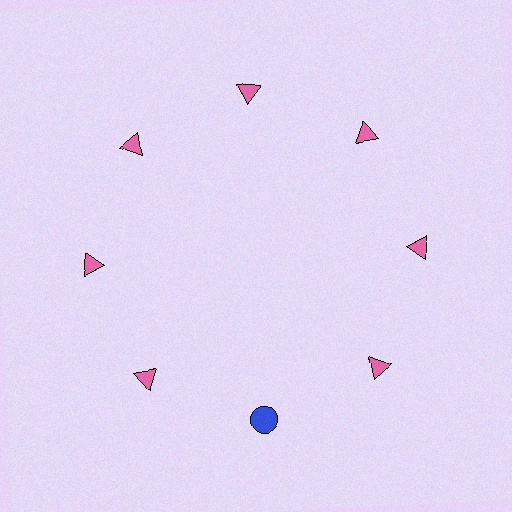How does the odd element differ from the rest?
It differs in both color (blue instead of pink) and shape (circle instead of triangle).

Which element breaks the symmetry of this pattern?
The blue circle at roughly the 6 o'clock position breaks the symmetry. All other shapes are pink triangles.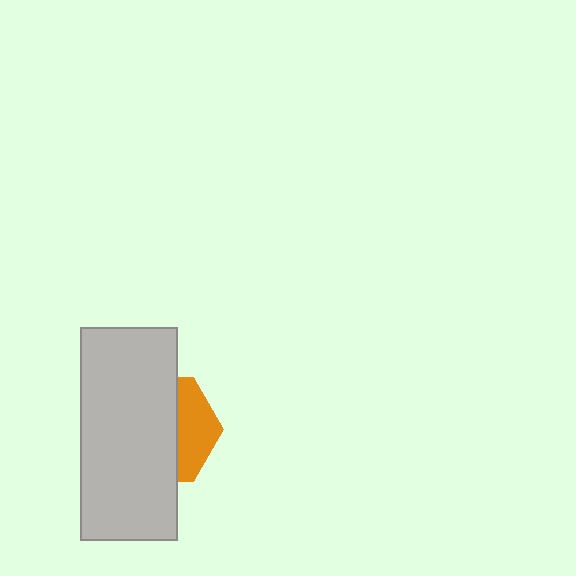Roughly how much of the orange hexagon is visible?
A small part of it is visible (roughly 35%).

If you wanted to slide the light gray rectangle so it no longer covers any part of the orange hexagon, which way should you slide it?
Slide it left — that is the most direct way to separate the two shapes.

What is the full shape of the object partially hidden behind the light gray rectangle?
The partially hidden object is an orange hexagon.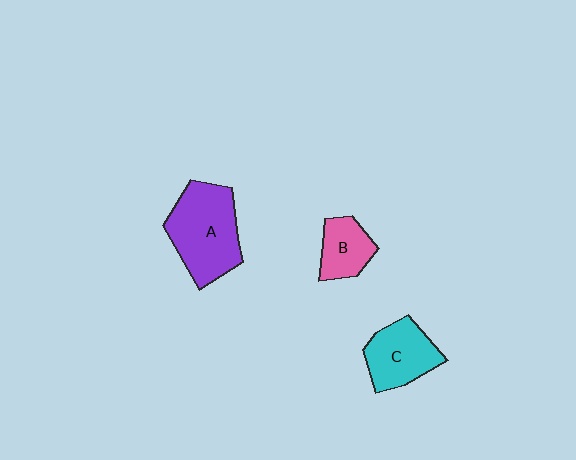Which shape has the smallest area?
Shape B (pink).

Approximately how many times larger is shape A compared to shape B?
Approximately 2.1 times.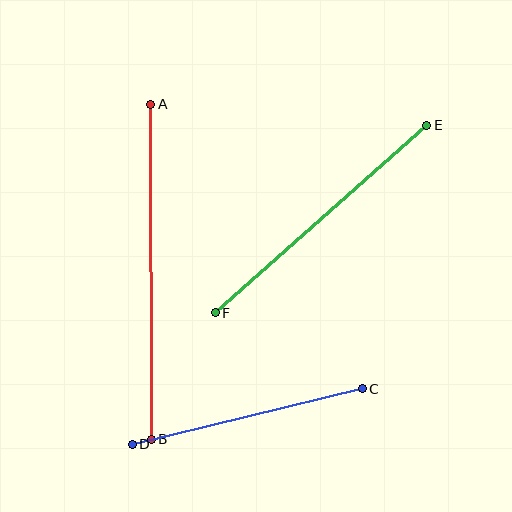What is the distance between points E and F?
The distance is approximately 283 pixels.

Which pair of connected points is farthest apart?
Points A and B are farthest apart.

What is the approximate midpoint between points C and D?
The midpoint is at approximately (247, 417) pixels.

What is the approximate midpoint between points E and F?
The midpoint is at approximately (321, 219) pixels.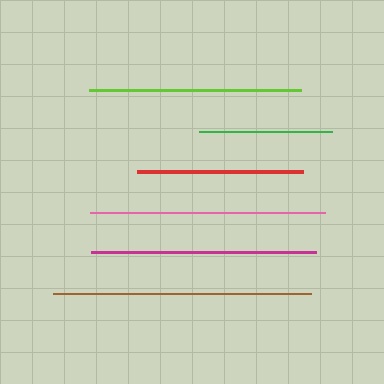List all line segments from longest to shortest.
From longest to shortest: brown, pink, magenta, lime, red, green.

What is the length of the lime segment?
The lime segment is approximately 212 pixels long.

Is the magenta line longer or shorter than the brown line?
The brown line is longer than the magenta line.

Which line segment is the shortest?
The green line is the shortest at approximately 133 pixels.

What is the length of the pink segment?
The pink segment is approximately 236 pixels long.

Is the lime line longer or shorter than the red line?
The lime line is longer than the red line.